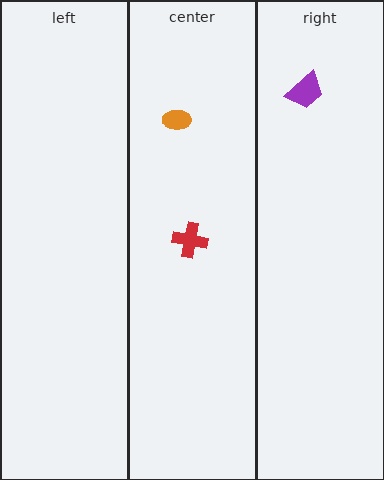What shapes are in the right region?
The purple trapezoid.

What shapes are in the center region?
The orange ellipse, the red cross.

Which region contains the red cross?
The center region.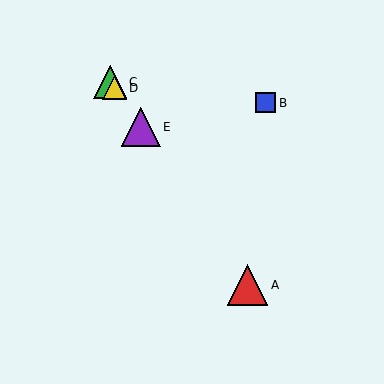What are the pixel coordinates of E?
Object E is at (141, 127).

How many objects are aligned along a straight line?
4 objects (A, C, D, E) are aligned along a straight line.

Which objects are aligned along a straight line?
Objects A, C, D, E are aligned along a straight line.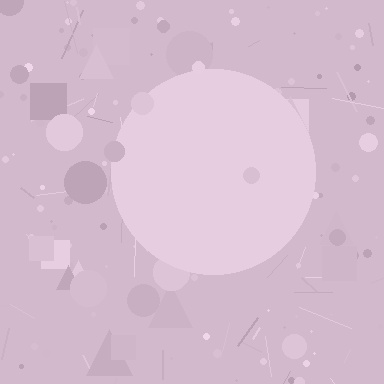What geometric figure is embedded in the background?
A circle is embedded in the background.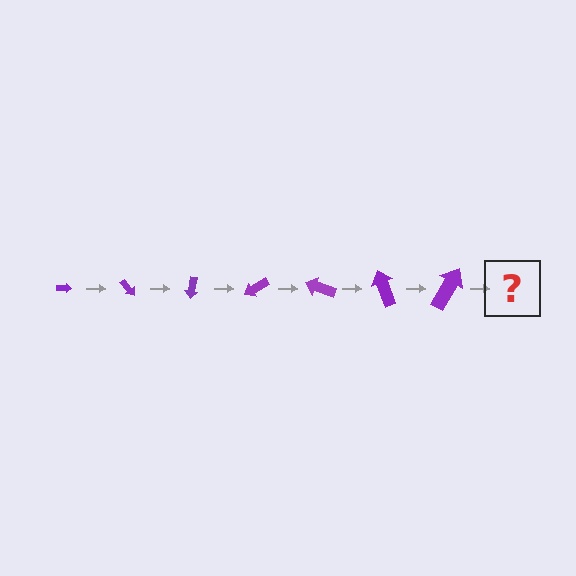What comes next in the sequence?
The next element should be an arrow, larger than the previous one and rotated 350 degrees from the start.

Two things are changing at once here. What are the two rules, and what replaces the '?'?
The two rules are that the arrow grows larger each step and it rotates 50 degrees each step. The '?' should be an arrow, larger than the previous one and rotated 350 degrees from the start.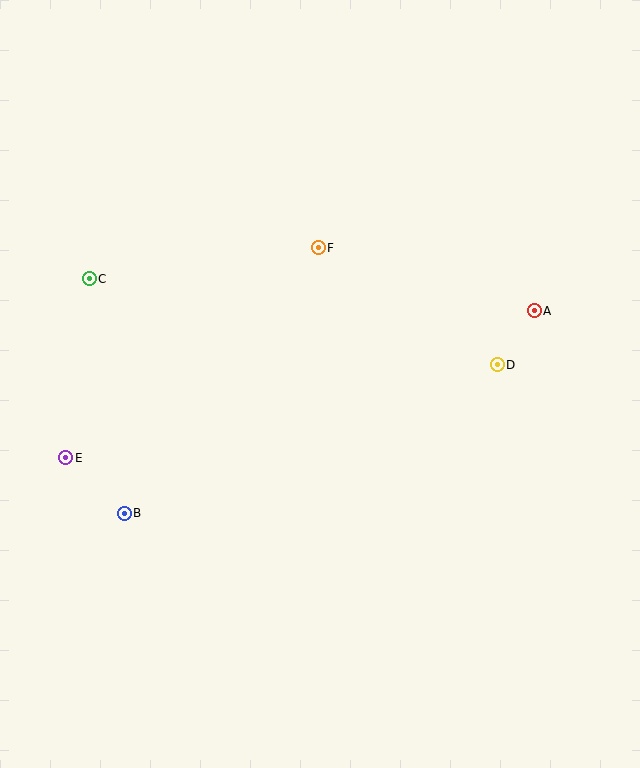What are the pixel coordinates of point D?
Point D is at (497, 365).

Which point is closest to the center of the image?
Point F at (318, 248) is closest to the center.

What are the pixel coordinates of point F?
Point F is at (318, 248).